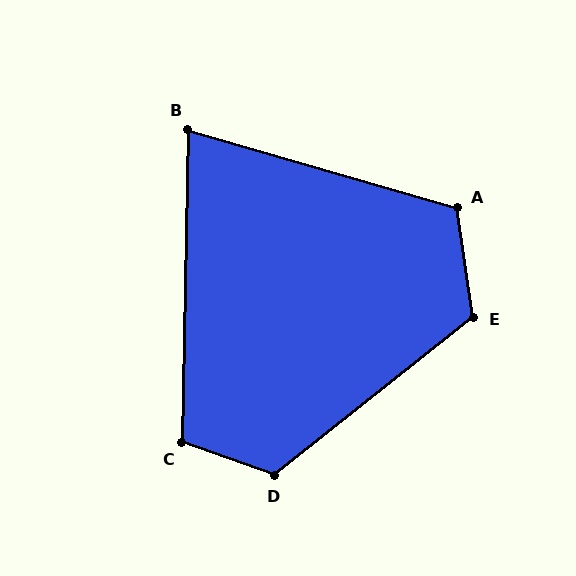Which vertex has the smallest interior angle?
B, at approximately 75 degrees.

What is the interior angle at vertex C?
Approximately 108 degrees (obtuse).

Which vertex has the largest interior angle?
D, at approximately 122 degrees.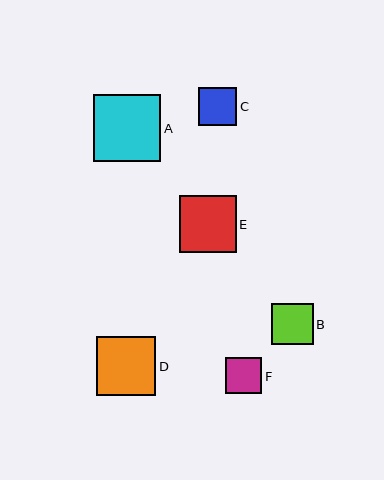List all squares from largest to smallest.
From largest to smallest: A, D, E, B, C, F.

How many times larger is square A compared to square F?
Square A is approximately 1.9 times the size of square F.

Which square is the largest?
Square A is the largest with a size of approximately 67 pixels.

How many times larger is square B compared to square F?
Square B is approximately 1.1 times the size of square F.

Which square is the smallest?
Square F is the smallest with a size of approximately 36 pixels.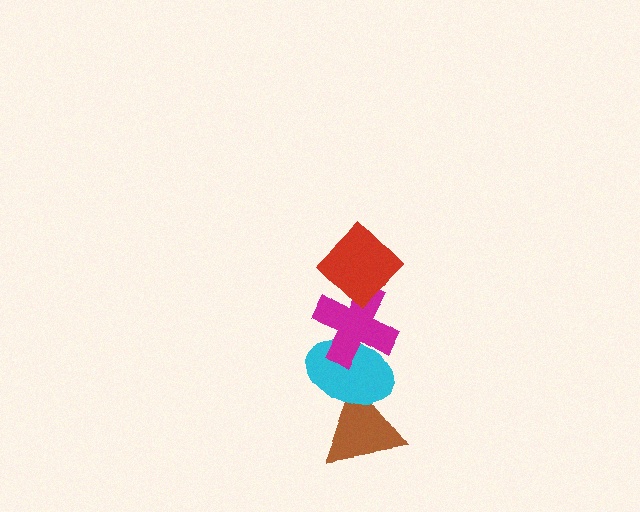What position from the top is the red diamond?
The red diamond is 1st from the top.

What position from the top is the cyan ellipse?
The cyan ellipse is 3rd from the top.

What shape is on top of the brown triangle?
The cyan ellipse is on top of the brown triangle.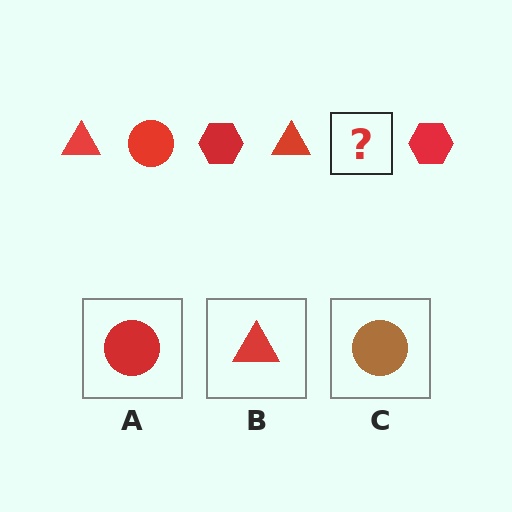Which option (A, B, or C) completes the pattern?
A.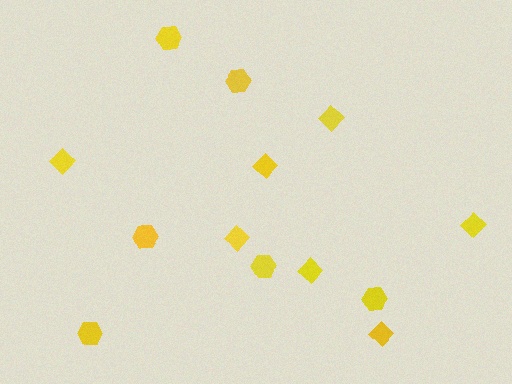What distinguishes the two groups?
There are 2 groups: one group of hexagons (6) and one group of diamonds (7).